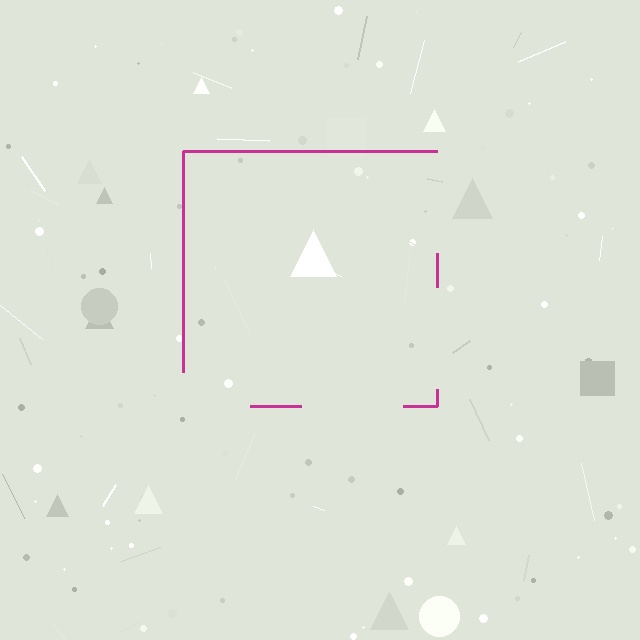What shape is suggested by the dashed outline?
The dashed outline suggests a square.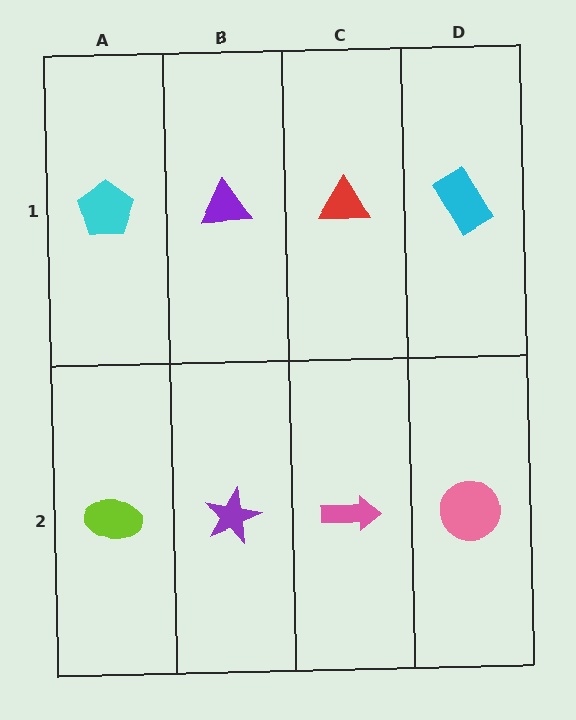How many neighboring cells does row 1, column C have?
3.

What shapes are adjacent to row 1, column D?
A pink circle (row 2, column D), a red triangle (row 1, column C).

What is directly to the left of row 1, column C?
A purple triangle.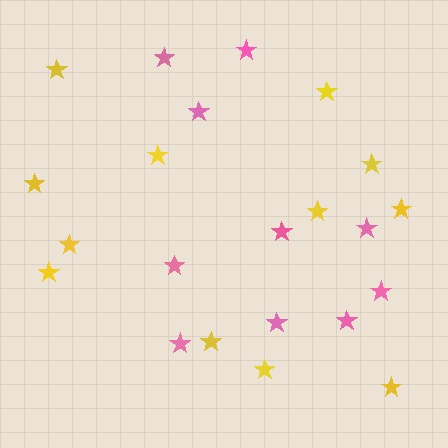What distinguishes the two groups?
There are 2 groups: one group of yellow stars (12) and one group of pink stars (10).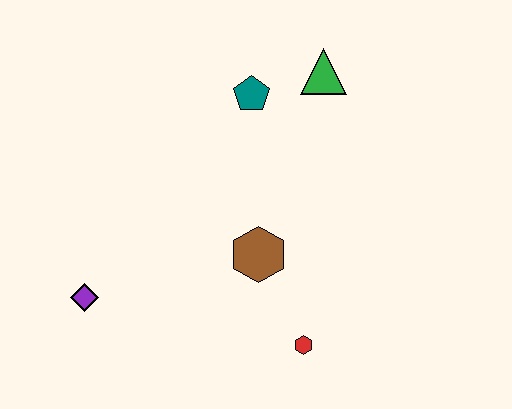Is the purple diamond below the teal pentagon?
Yes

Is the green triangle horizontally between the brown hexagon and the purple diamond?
No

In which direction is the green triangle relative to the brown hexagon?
The green triangle is above the brown hexagon.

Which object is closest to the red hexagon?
The brown hexagon is closest to the red hexagon.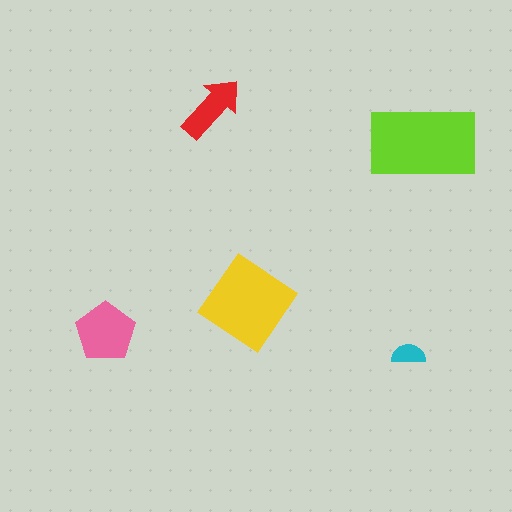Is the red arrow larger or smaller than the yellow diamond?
Smaller.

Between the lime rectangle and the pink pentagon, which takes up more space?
The lime rectangle.